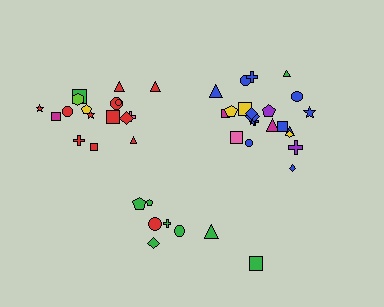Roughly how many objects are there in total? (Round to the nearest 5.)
Roughly 50 objects in total.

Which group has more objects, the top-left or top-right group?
The top-right group.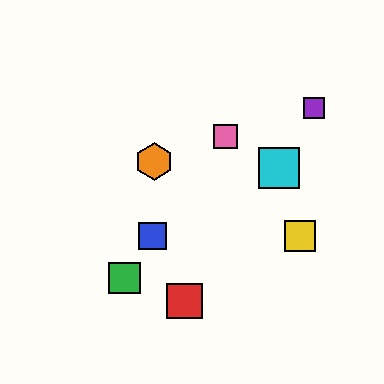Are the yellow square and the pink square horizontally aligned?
No, the yellow square is at y≈236 and the pink square is at y≈136.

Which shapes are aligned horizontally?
The blue square, the yellow square are aligned horizontally.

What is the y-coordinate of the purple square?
The purple square is at y≈108.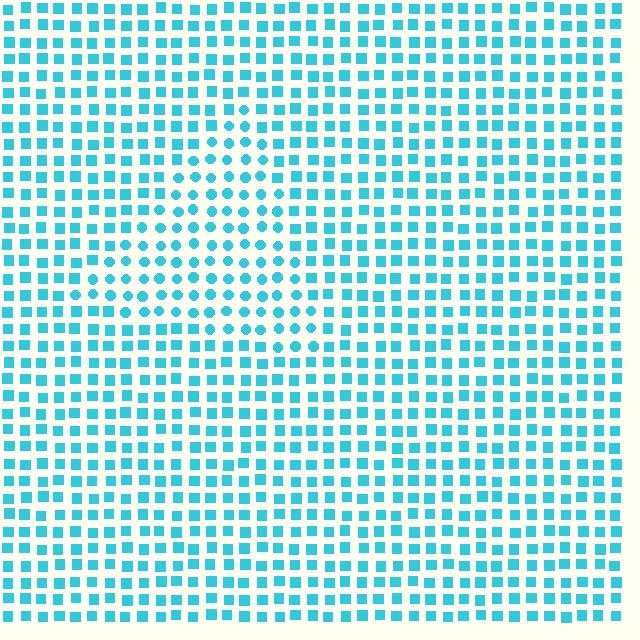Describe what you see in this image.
The image is filled with small cyan elements arranged in a uniform grid. A triangle-shaped region contains circles, while the surrounding area contains squares. The boundary is defined purely by the change in element shape.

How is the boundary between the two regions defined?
The boundary is defined by a change in element shape: circles inside vs. squares outside. All elements share the same color and spacing.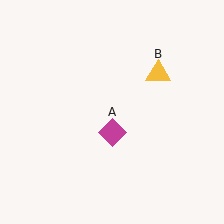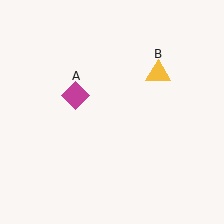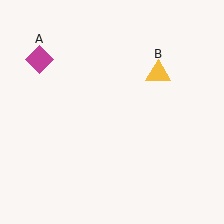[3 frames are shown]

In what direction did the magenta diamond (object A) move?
The magenta diamond (object A) moved up and to the left.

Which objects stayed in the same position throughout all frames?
Yellow triangle (object B) remained stationary.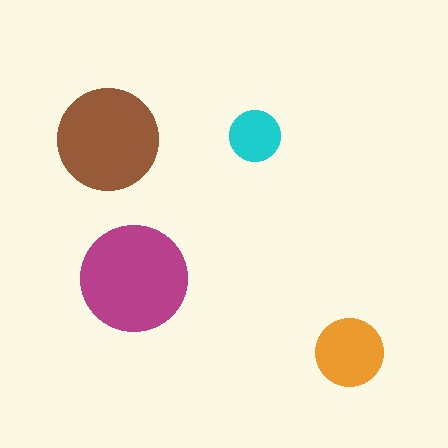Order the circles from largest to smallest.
the magenta one, the brown one, the orange one, the cyan one.